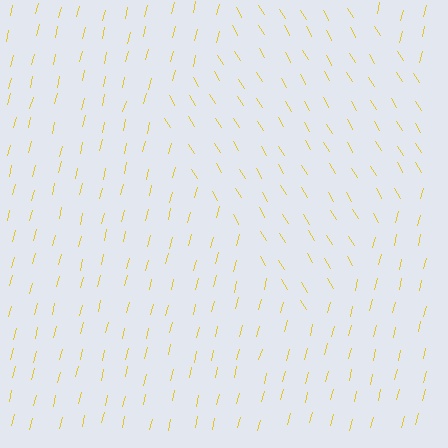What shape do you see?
I see a diamond.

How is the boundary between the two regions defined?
The boundary is defined purely by a change in line orientation (approximately 45 degrees difference). All lines are the same color and thickness.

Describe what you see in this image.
The image is filled with small yellow line segments. A diamond region in the image has lines oriented differently from the surrounding lines, creating a visible texture boundary.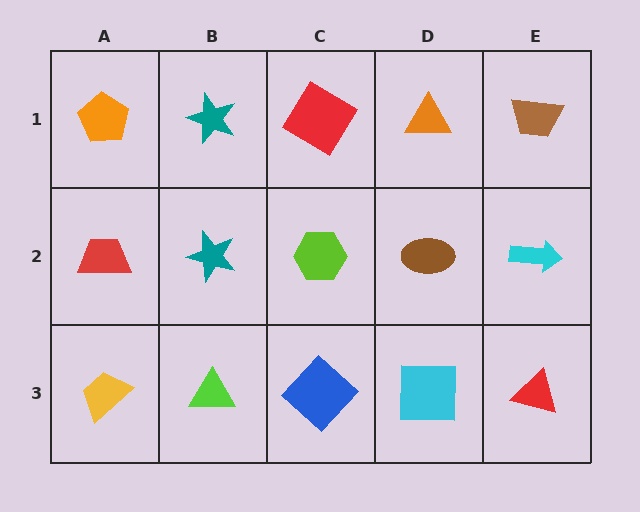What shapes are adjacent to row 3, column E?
A cyan arrow (row 2, column E), a cyan square (row 3, column D).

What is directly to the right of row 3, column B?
A blue diamond.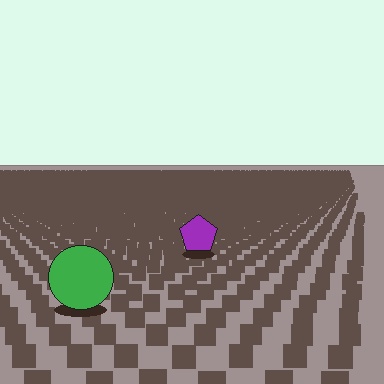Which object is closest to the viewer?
The green circle is closest. The texture marks near it are larger and more spread out.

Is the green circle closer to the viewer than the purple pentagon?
Yes. The green circle is closer — you can tell from the texture gradient: the ground texture is coarser near it.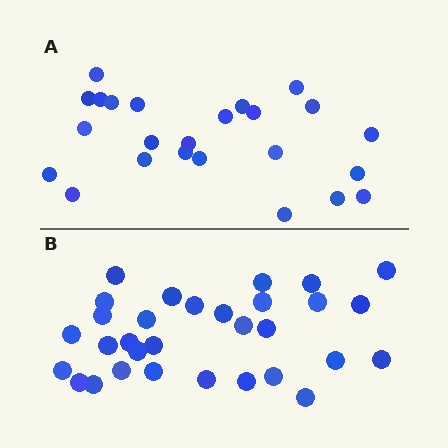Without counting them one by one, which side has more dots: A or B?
Region B (the bottom region) has more dots.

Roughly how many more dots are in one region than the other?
Region B has roughly 8 or so more dots than region A.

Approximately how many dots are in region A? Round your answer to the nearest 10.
About 20 dots. (The exact count is 24, which rounds to 20.)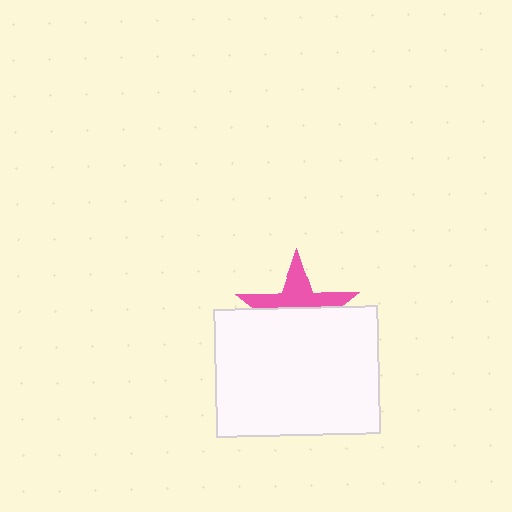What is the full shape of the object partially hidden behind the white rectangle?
The partially hidden object is a pink star.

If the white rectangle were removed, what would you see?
You would see the complete pink star.